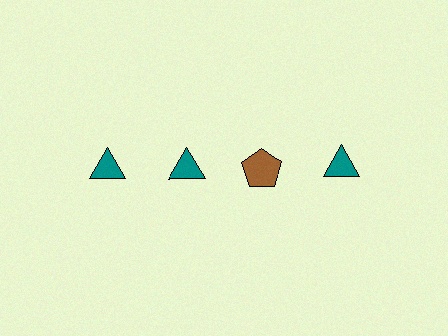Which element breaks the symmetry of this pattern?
The brown pentagon in the top row, center column breaks the symmetry. All other shapes are teal triangles.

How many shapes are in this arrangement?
There are 4 shapes arranged in a grid pattern.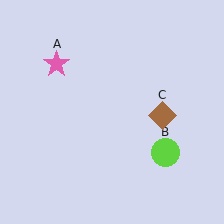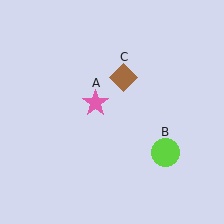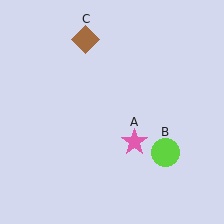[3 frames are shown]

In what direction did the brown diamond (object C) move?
The brown diamond (object C) moved up and to the left.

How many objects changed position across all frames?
2 objects changed position: pink star (object A), brown diamond (object C).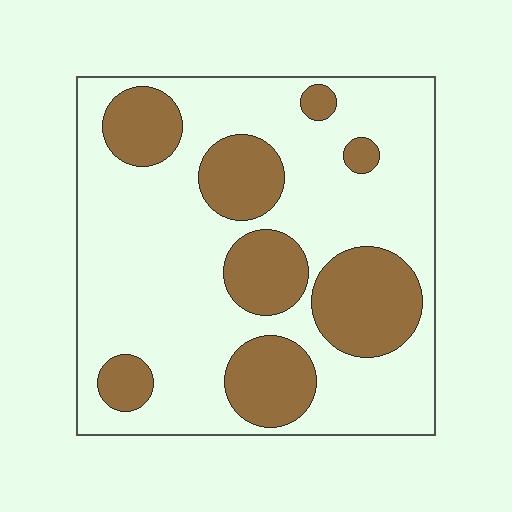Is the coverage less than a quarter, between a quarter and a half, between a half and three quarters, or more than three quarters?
Between a quarter and a half.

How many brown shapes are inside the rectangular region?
8.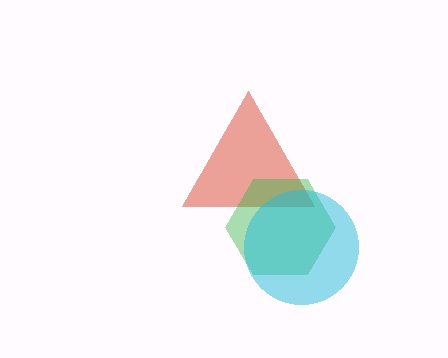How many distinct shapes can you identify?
There are 3 distinct shapes: a red triangle, a green hexagon, a cyan circle.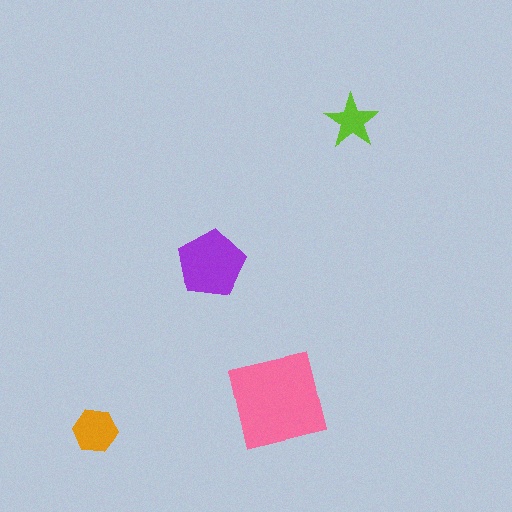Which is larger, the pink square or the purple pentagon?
The pink square.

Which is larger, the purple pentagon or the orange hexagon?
The purple pentagon.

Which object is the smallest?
The lime star.